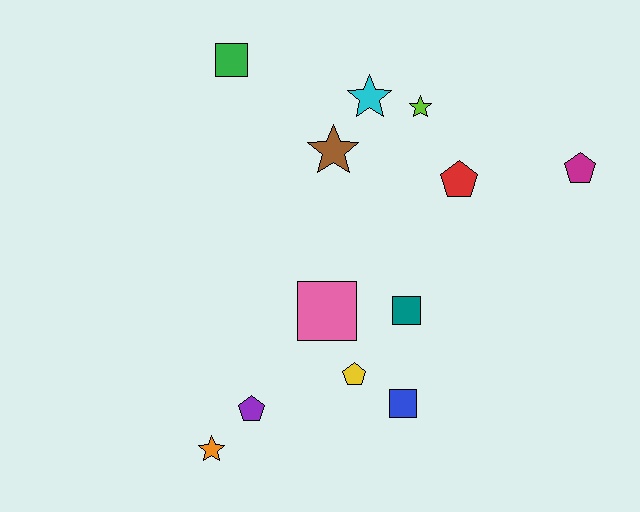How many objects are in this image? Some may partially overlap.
There are 12 objects.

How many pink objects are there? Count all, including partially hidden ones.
There is 1 pink object.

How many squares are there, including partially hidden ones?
There are 4 squares.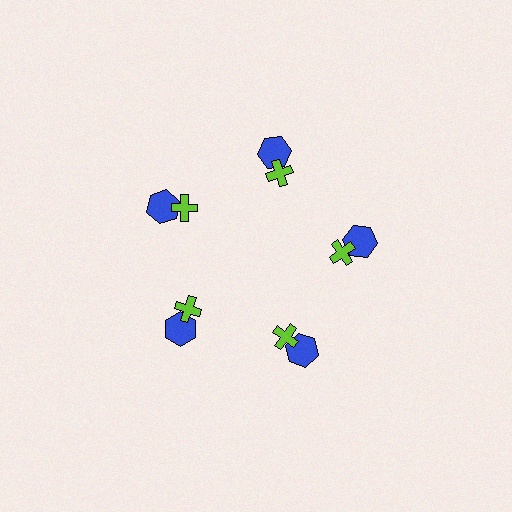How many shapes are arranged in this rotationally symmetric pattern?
There are 10 shapes, arranged in 5 groups of 2.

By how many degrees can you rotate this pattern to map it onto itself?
The pattern maps onto itself every 72 degrees of rotation.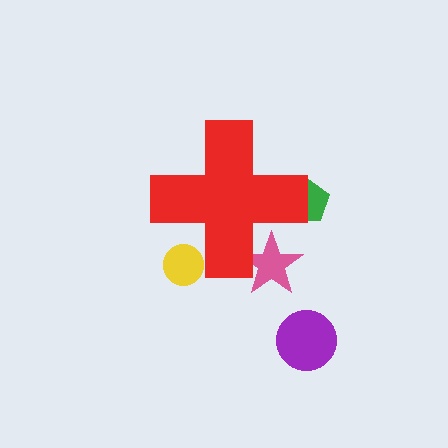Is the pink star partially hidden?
Yes, the pink star is partially hidden behind the red cross.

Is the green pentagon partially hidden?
Yes, the green pentagon is partially hidden behind the red cross.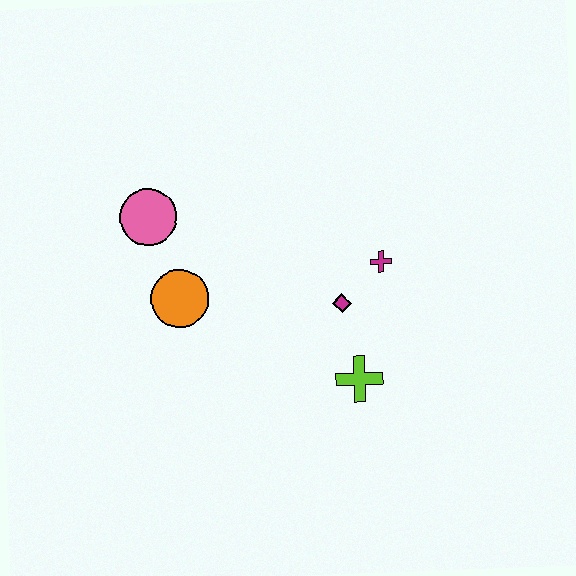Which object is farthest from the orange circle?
The magenta cross is farthest from the orange circle.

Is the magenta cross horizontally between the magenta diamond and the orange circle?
No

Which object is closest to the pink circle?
The orange circle is closest to the pink circle.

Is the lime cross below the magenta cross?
Yes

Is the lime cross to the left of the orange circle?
No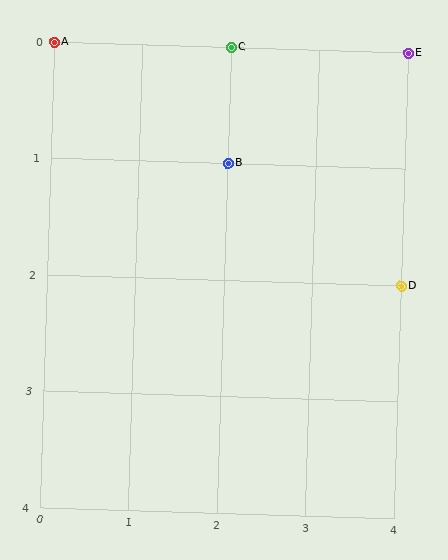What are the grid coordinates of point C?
Point C is at grid coordinates (2, 0).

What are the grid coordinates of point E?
Point E is at grid coordinates (4, 0).